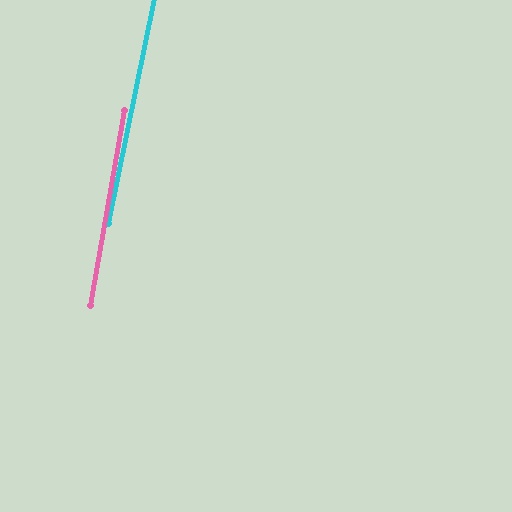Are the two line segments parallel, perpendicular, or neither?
Parallel — their directions differ by only 1.9°.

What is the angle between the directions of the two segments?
Approximately 2 degrees.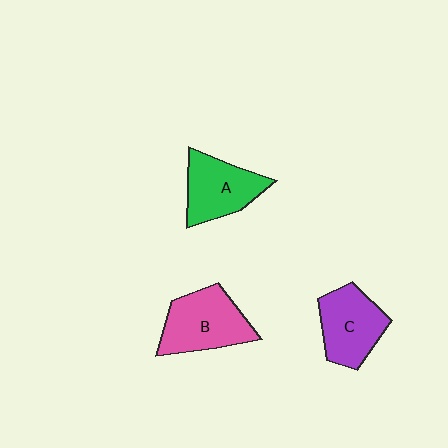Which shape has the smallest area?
Shape A (green).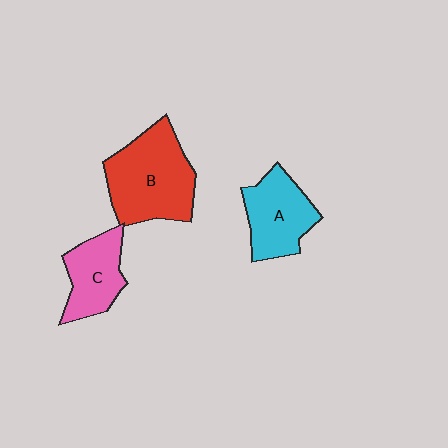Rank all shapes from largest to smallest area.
From largest to smallest: B (red), A (cyan), C (pink).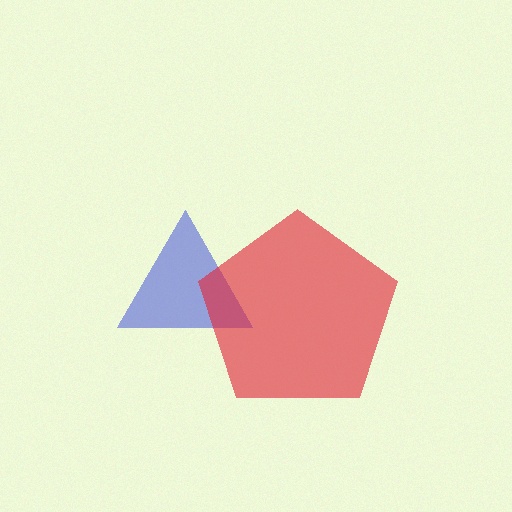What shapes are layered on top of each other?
The layered shapes are: a blue triangle, a red pentagon.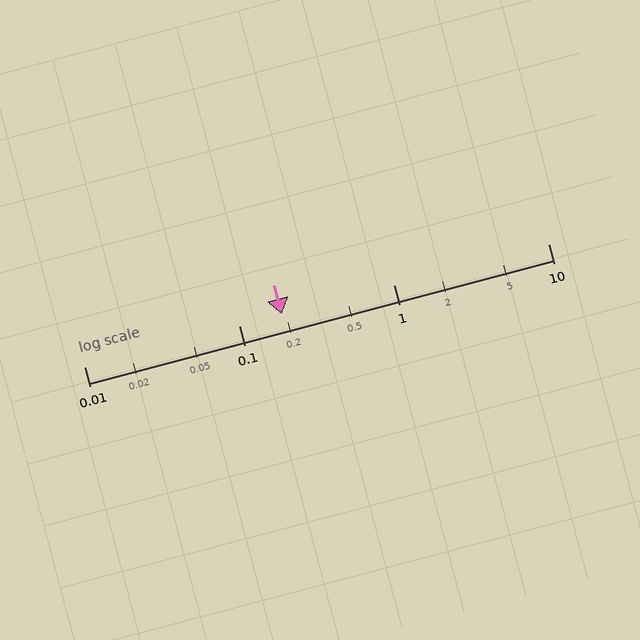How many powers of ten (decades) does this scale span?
The scale spans 3 decades, from 0.01 to 10.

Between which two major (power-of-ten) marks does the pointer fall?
The pointer is between 0.1 and 1.